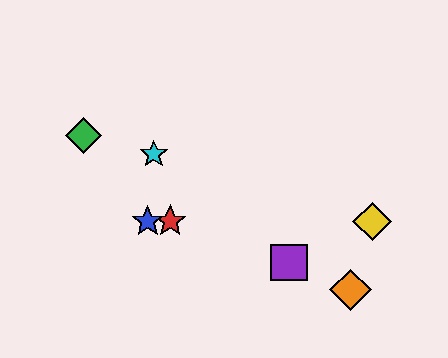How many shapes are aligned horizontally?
3 shapes (the red star, the blue star, the yellow diamond) are aligned horizontally.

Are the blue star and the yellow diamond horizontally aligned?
Yes, both are at y≈222.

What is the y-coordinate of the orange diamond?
The orange diamond is at y≈290.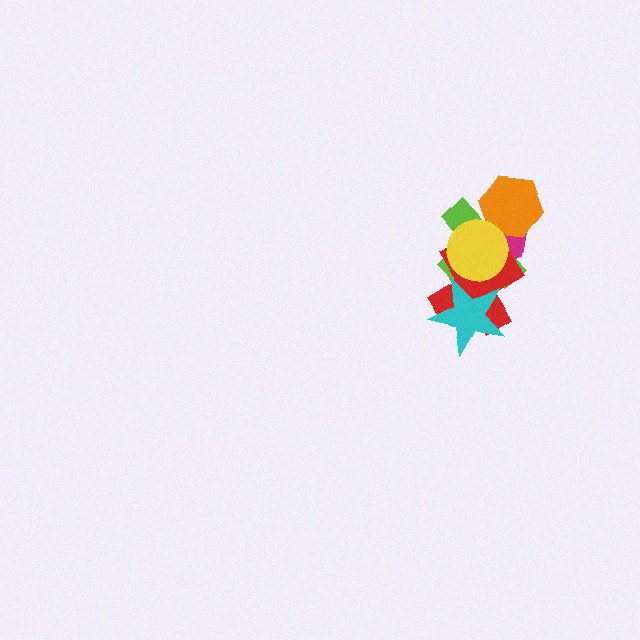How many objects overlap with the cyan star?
2 objects overlap with the cyan star.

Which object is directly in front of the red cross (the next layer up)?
The cyan star is directly in front of the red cross.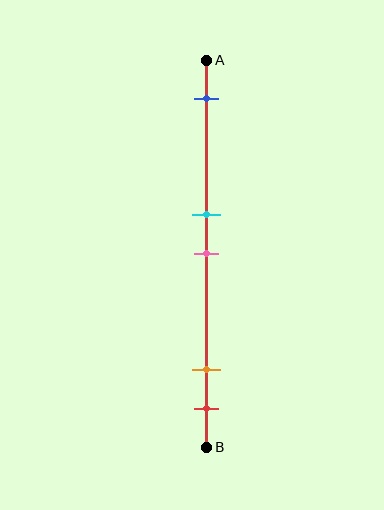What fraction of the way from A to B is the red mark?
The red mark is approximately 90% (0.9) of the way from A to B.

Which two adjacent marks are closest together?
The cyan and pink marks are the closest adjacent pair.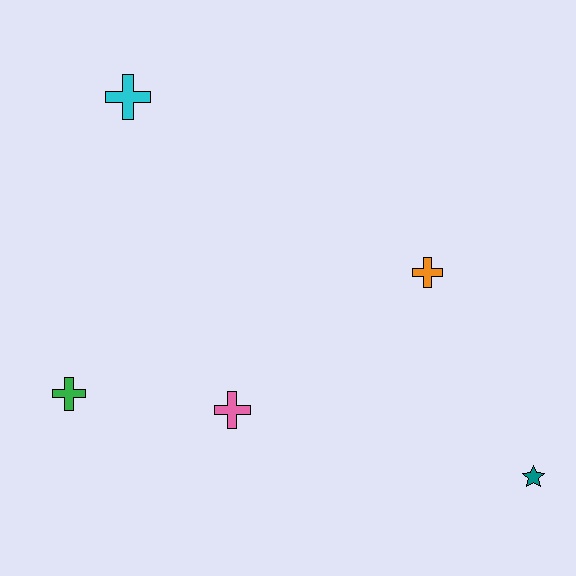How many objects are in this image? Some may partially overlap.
There are 5 objects.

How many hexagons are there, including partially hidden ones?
There are no hexagons.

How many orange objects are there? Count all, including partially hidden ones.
There is 1 orange object.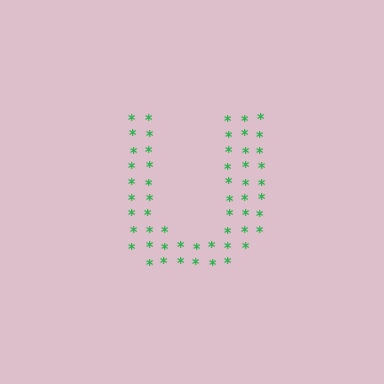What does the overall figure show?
The overall figure shows the letter U.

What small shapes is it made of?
It is made of small asterisks.